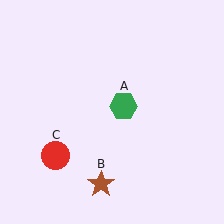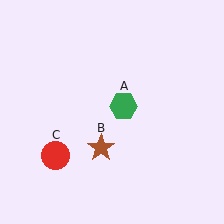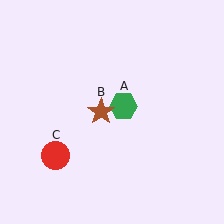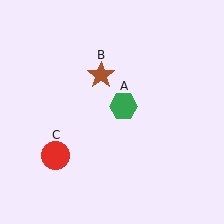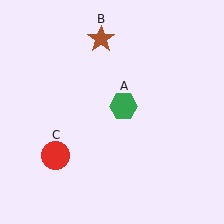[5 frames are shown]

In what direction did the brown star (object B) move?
The brown star (object B) moved up.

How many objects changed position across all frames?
1 object changed position: brown star (object B).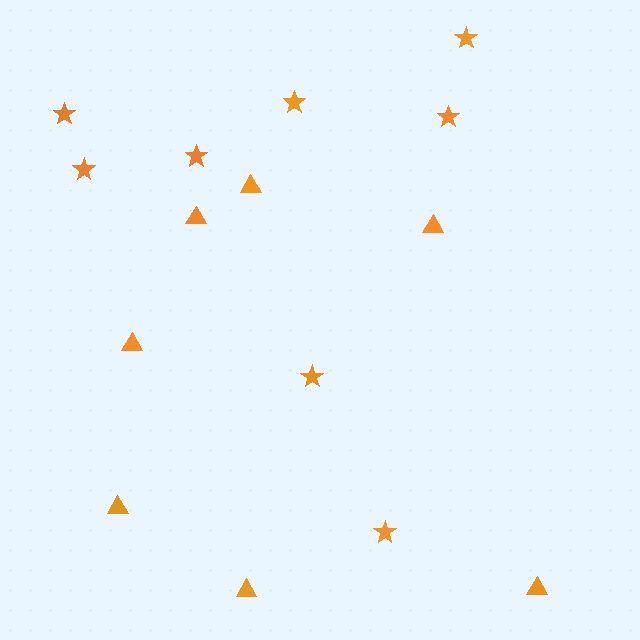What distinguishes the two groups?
There are 2 groups: one group of triangles (7) and one group of stars (8).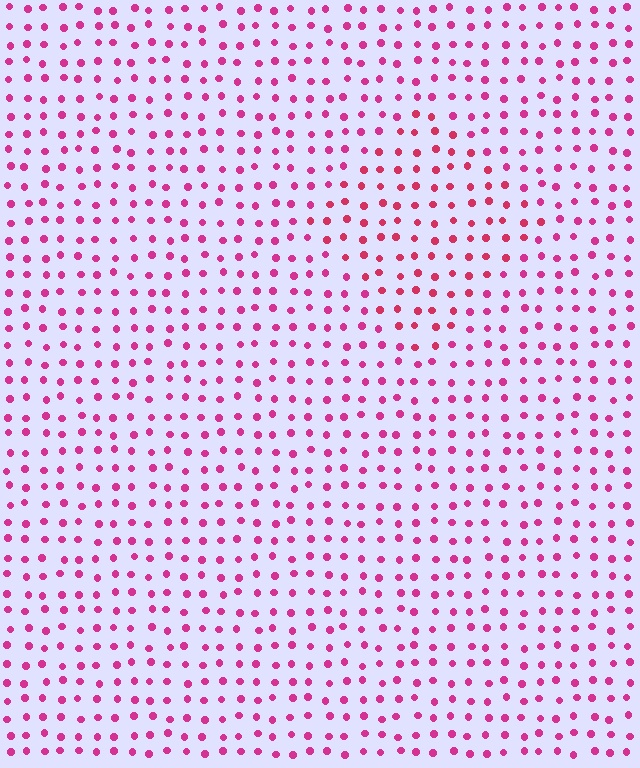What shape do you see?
I see a diamond.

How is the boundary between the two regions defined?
The boundary is defined purely by a slight shift in hue (about 18 degrees). Spacing, size, and orientation are identical on both sides.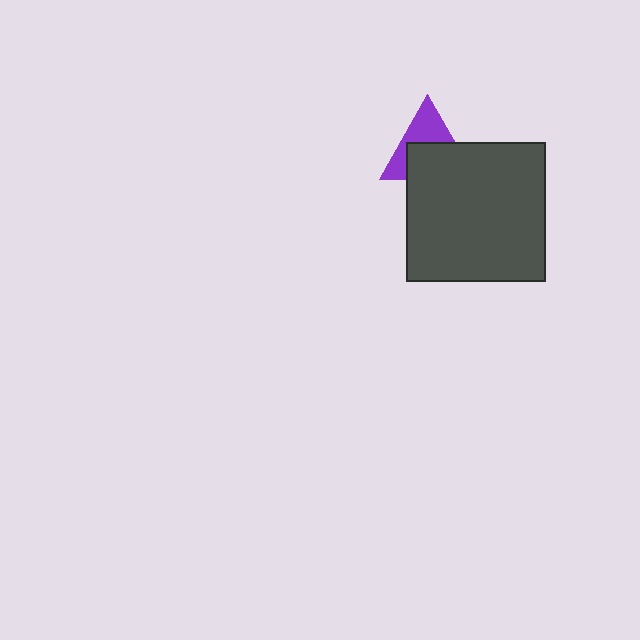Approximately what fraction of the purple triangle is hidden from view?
Roughly 55% of the purple triangle is hidden behind the dark gray square.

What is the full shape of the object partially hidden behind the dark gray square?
The partially hidden object is a purple triangle.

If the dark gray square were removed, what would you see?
You would see the complete purple triangle.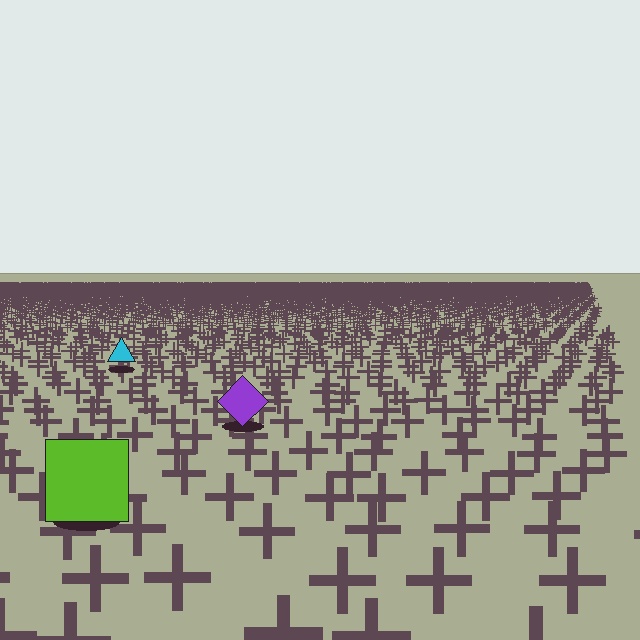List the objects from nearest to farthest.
From nearest to farthest: the lime square, the purple diamond, the cyan triangle.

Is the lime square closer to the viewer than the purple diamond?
Yes. The lime square is closer — you can tell from the texture gradient: the ground texture is coarser near it.